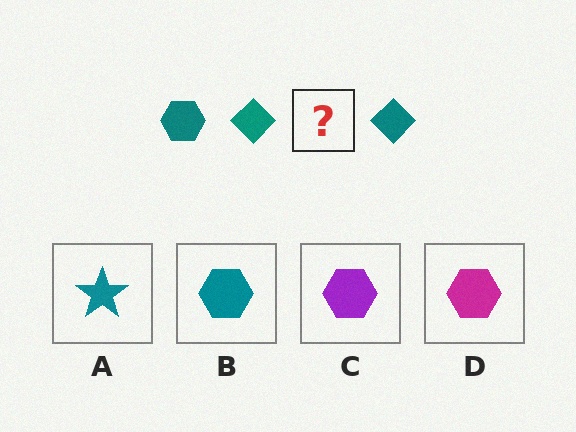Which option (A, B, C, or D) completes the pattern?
B.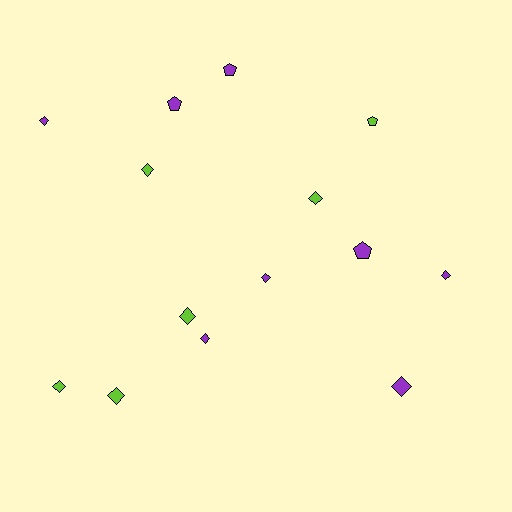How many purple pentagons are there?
There are 3 purple pentagons.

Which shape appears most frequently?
Diamond, with 10 objects.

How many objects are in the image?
There are 14 objects.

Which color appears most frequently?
Purple, with 8 objects.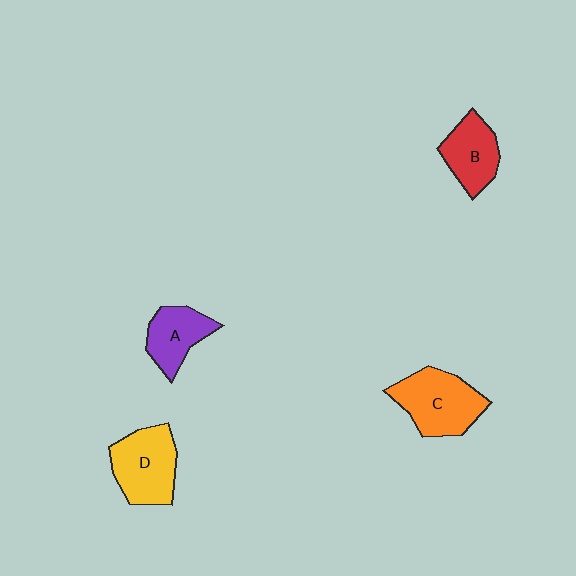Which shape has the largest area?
Shape C (orange).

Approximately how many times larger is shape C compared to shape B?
Approximately 1.4 times.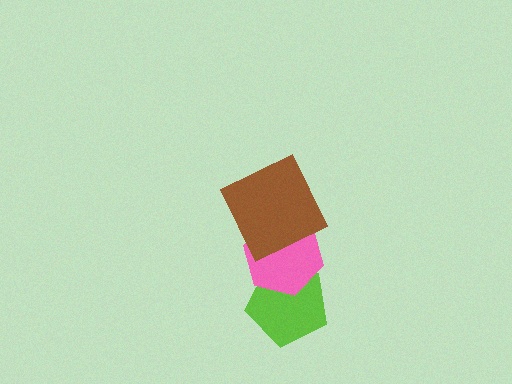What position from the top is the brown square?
The brown square is 1st from the top.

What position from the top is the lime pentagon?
The lime pentagon is 3rd from the top.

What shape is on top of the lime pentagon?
The pink hexagon is on top of the lime pentagon.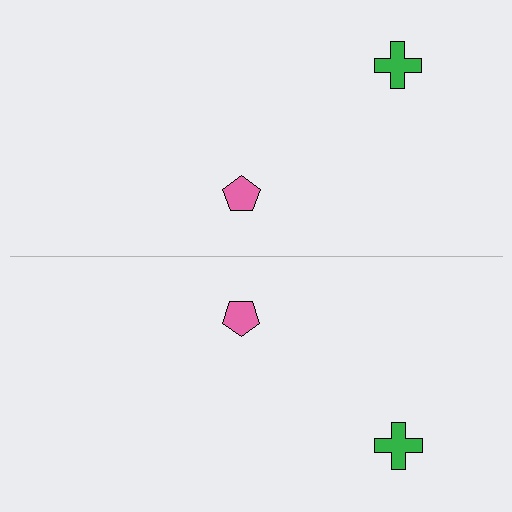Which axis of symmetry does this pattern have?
The pattern has a horizontal axis of symmetry running through the center of the image.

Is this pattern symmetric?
Yes, this pattern has bilateral (reflection) symmetry.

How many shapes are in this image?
There are 4 shapes in this image.